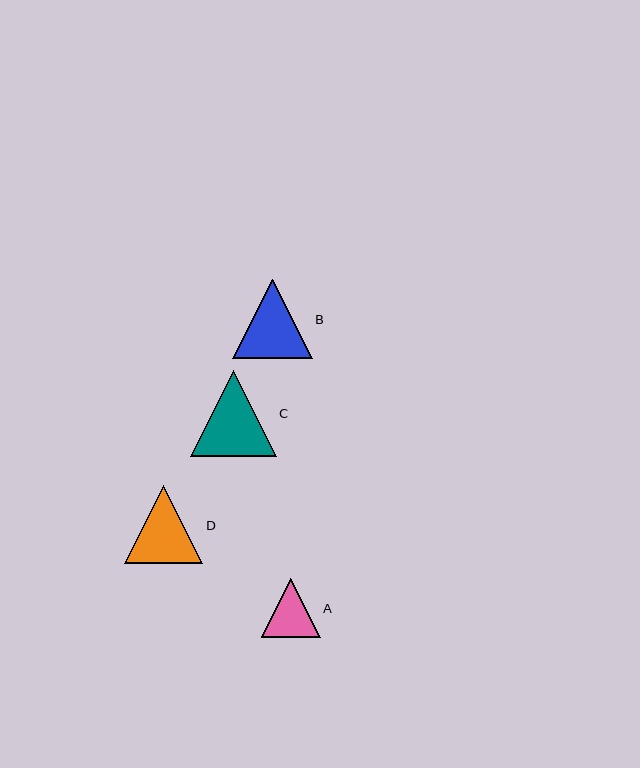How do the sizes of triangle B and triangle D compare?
Triangle B and triangle D are approximately the same size.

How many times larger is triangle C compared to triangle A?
Triangle C is approximately 1.5 times the size of triangle A.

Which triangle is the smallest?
Triangle A is the smallest with a size of approximately 59 pixels.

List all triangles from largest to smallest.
From largest to smallest: C, B, D, A.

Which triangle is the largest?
Triangle C is the largest with a size of approximately 85 pixels.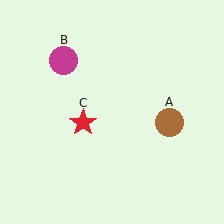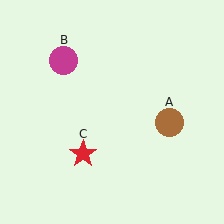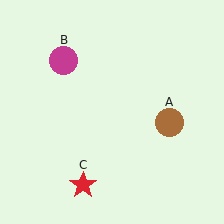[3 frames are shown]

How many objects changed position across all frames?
1 object changed position: red star (object C).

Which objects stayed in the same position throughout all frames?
Brown circle (object A) and magenta circle (object B) remained stationary.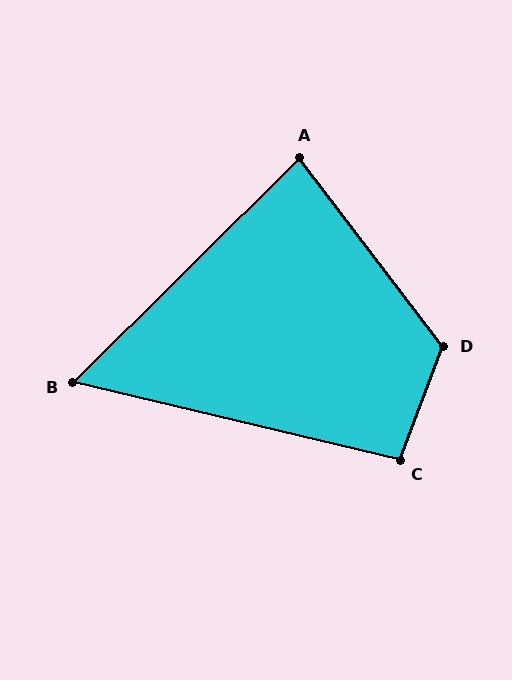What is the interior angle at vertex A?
Approximately 82 degrees (acute).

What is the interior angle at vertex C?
Approximately 98 degrees (obtuse).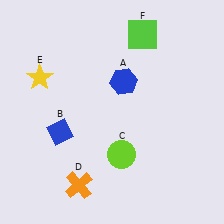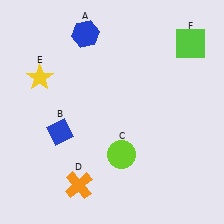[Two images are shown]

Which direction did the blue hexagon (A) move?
The blue hexagon (A) moved up.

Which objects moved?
The objects that moved are: the blue hexagon (A), the lime square (F).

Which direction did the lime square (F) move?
The lime square (F) moved right.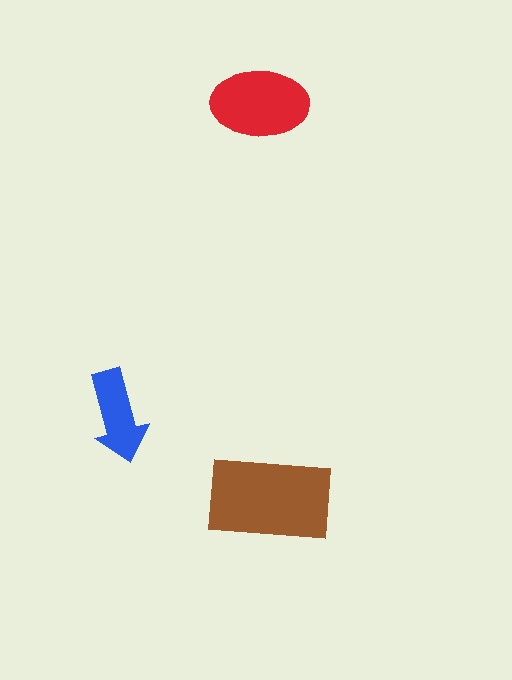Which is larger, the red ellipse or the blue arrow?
The red ellipse.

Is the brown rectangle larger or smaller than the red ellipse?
Larger.